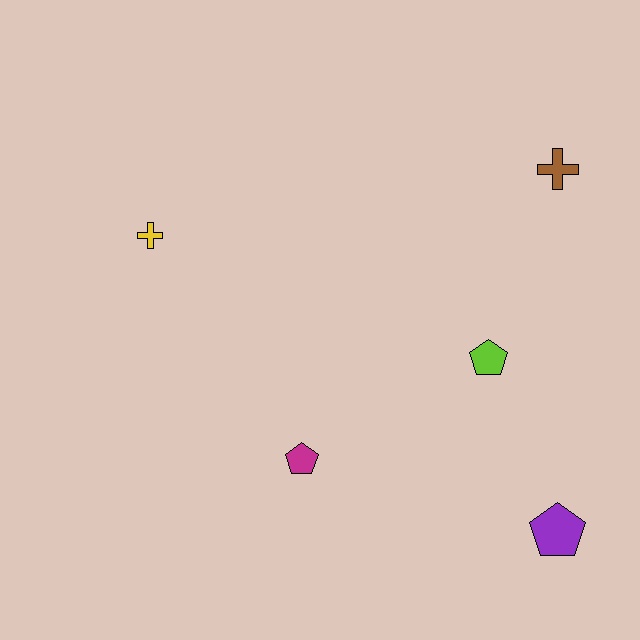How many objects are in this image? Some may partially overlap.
There are 5 objects.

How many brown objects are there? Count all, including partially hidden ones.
There is 1 brown object.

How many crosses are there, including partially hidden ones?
There are 2 crosses.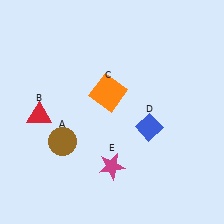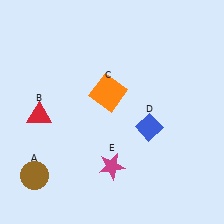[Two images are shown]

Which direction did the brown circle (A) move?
The brown circle (A) moved down.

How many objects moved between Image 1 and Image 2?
1 object moved between the two images.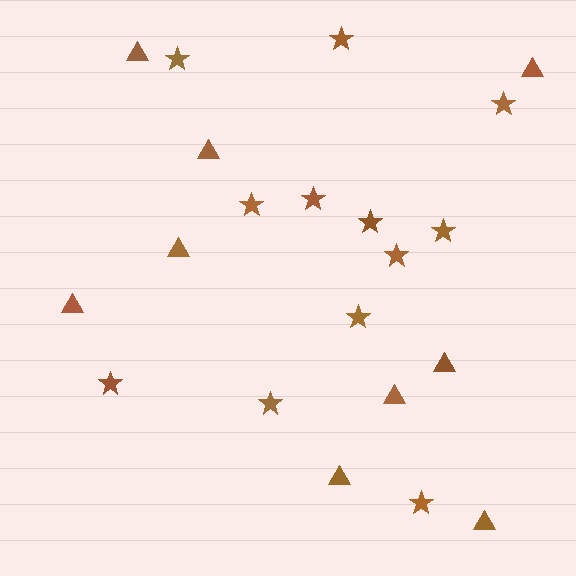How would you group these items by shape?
There are 2 groups: one group of stars (12) and one group of triangles (9).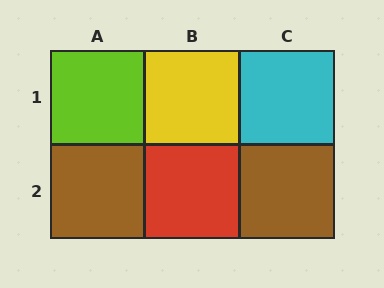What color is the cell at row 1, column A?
Lime.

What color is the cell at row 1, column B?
Yellow.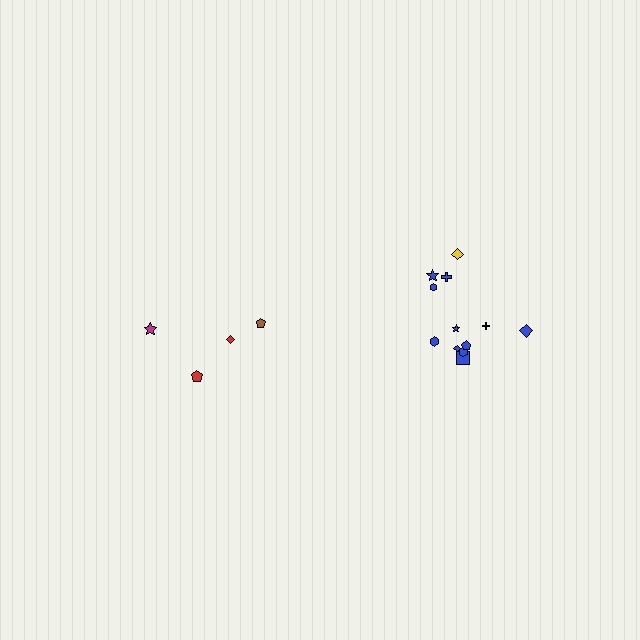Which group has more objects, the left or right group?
The right group.